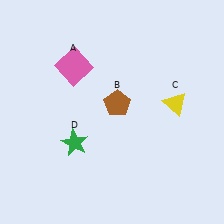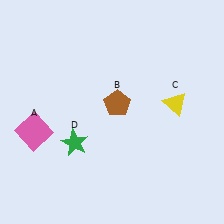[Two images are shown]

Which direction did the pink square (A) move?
The pink square (A) moved down.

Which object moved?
The pink square (A) moved down.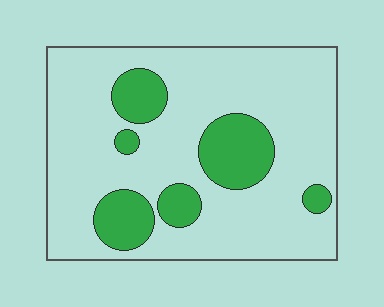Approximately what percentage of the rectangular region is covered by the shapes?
Approximately 20%.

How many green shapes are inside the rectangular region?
6.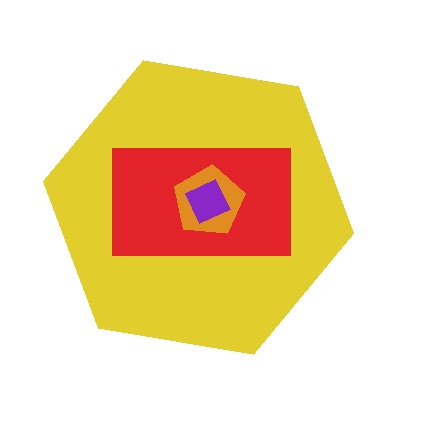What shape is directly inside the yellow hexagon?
The red rectangle.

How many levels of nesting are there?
4.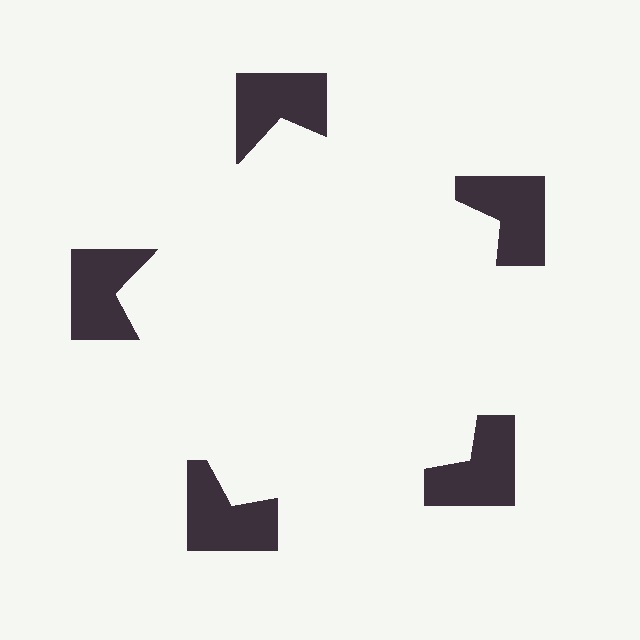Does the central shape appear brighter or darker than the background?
It typically appears slightly brighter than the background, even though no actual brightness change is drawn.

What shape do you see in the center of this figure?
An illusory pentagon — its edges are inferred from the aligned wedge cuts in the notched squares, not physically drawn.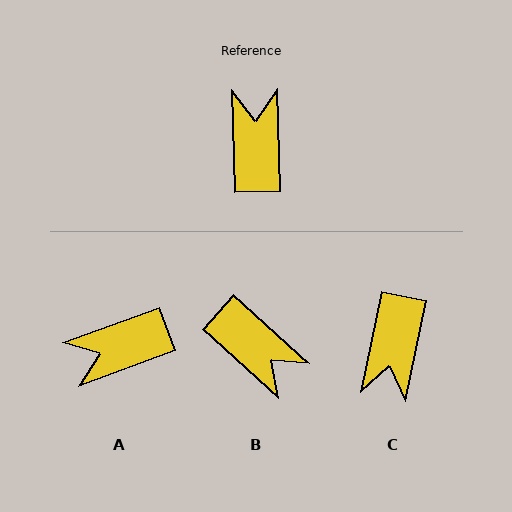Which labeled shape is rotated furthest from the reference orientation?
C, about 166 degrees away.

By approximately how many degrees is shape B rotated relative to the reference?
Approximately 134 degrees clockwise.